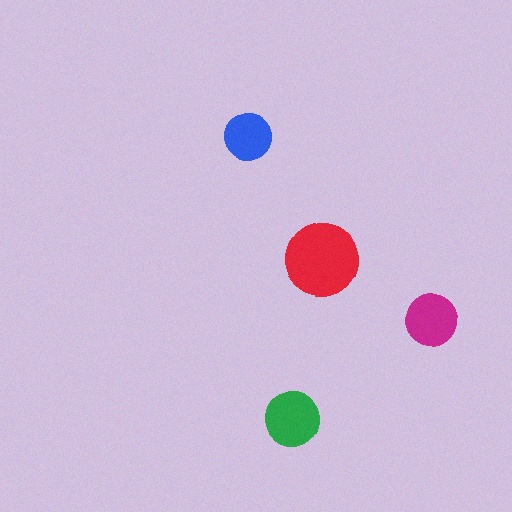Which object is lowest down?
The green circle is bottommost.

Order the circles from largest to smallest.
the red one, the green one, the magenta one, the blue one.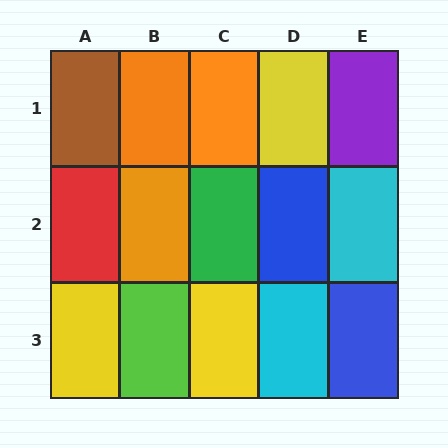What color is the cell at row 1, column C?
Orange.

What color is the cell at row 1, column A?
Brown.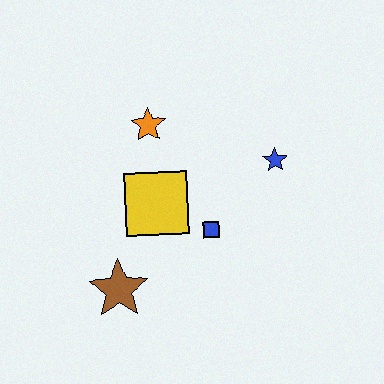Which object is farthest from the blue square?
The orange star is farthest from the blue square.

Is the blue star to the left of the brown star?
No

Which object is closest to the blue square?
The yellow square is closest to the blue square.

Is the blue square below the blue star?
Yes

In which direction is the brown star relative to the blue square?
The brown star is to the left of the blue square.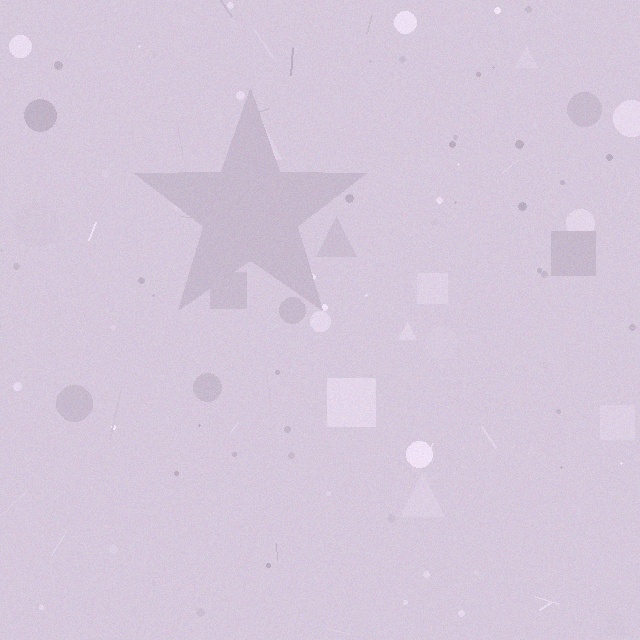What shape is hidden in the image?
A star is hidden in the image.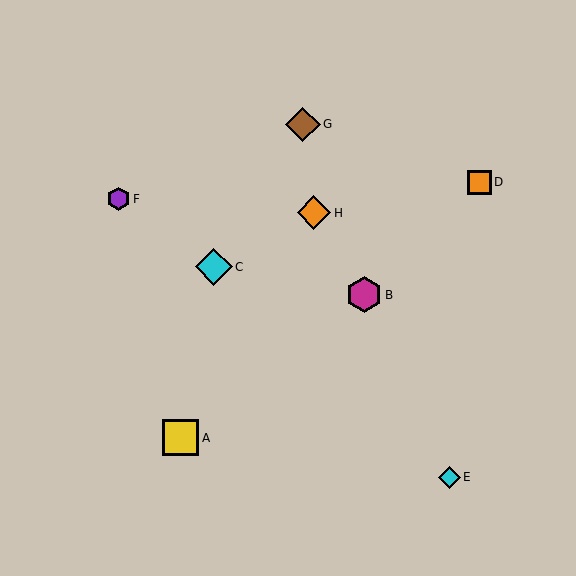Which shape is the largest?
The cyan diamond (labeled C) is the largest.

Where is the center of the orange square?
The center of the orange square is at (480, 182).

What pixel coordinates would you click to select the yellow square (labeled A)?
Click at (181, 438) to select the yellow square A.